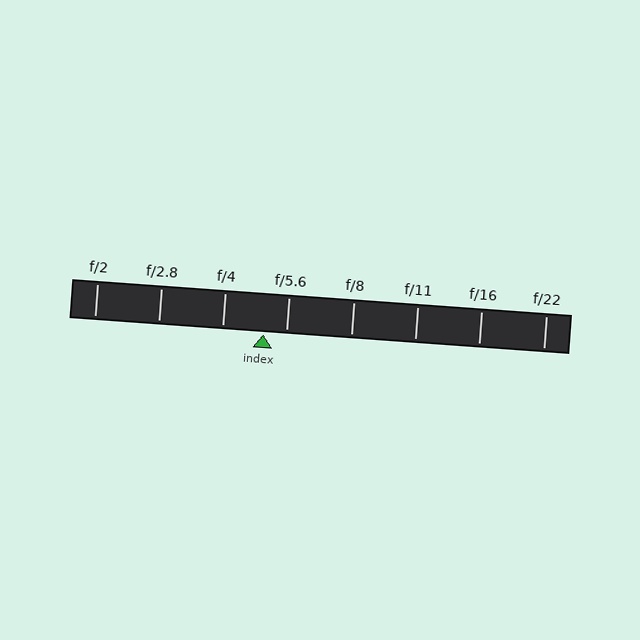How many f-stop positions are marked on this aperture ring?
There are 8 f-stop positions marked.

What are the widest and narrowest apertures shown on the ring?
The widest aperture shown is f/2 and the narrowest is f/22.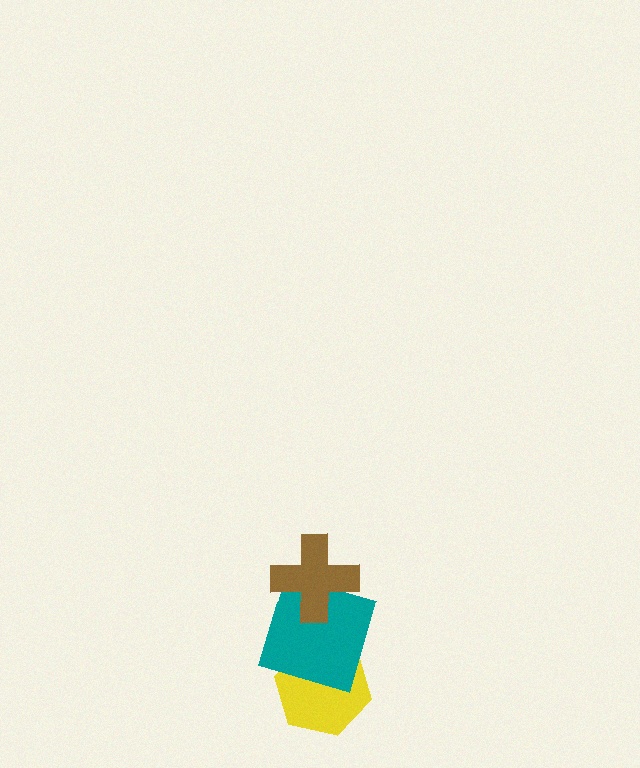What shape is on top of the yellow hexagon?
The teal square is on top of the yellow hexagon.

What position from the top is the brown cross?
The brown cross is 1st from the top.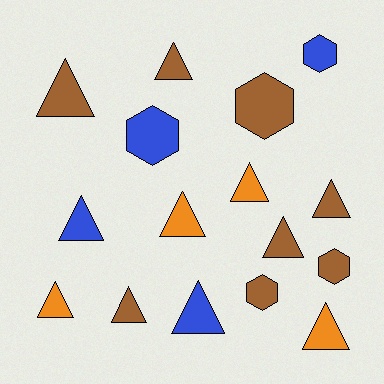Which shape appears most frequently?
Triangle, with 11 objects.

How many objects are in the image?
There are 16 objects.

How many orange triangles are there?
There are 4 orange triangles.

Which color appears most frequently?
Brown, with 8 objects.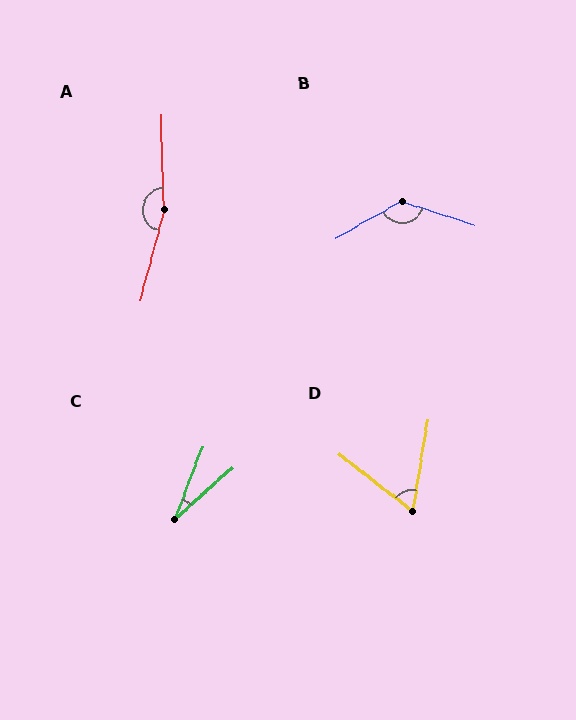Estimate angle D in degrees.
Approximately 62 degrees.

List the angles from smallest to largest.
C (27°), D (62°), B (133°), A (163°).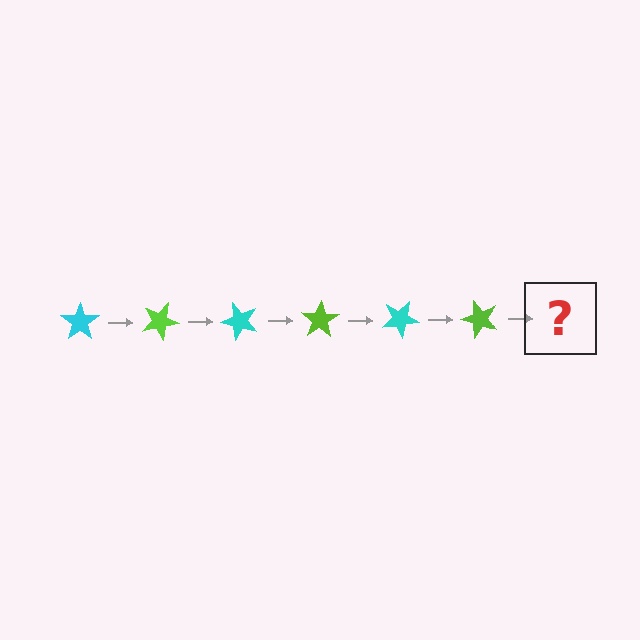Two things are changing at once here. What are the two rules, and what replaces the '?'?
The two rules are that it rotates 25 degrees each step and the color cycles through cyan and lime. The '?' should be a cyan star, rotated 150 degrees from the start.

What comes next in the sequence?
The next element should be a cyan star, rotated 150 degrees from the start.